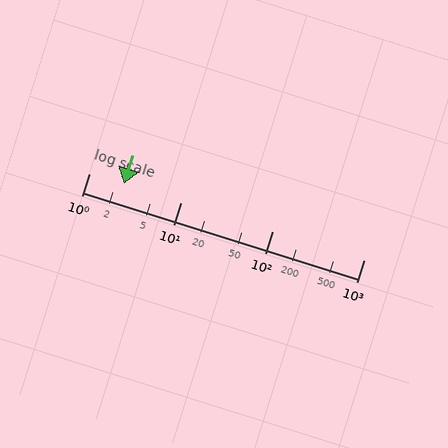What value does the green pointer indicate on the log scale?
The pointer indicates approximately 2.4.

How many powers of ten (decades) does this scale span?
The scale spans 3 decades, from 1 to 1000.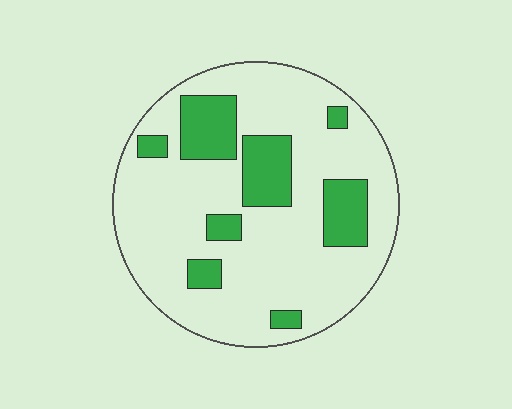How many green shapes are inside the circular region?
8.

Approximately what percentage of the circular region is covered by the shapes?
Approximately 20%.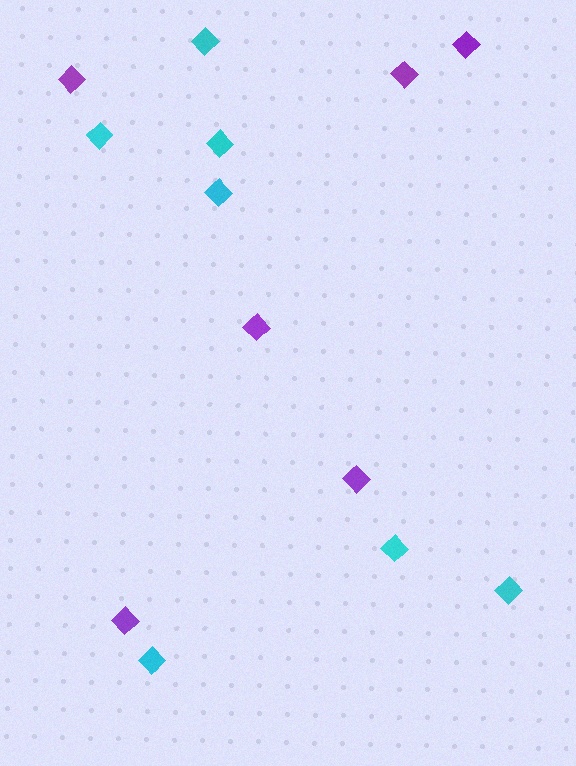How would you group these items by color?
There are 2 groups: one group of purple diamonds (6) and one group of cyan diamonds (7).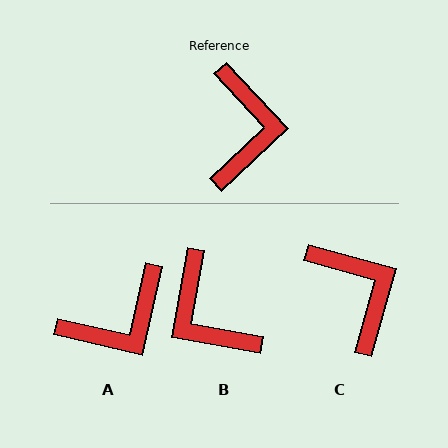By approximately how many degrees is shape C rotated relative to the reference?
Approximately 31 degrees counter-clockwise.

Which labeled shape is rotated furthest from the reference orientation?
B, about 143 degrees away.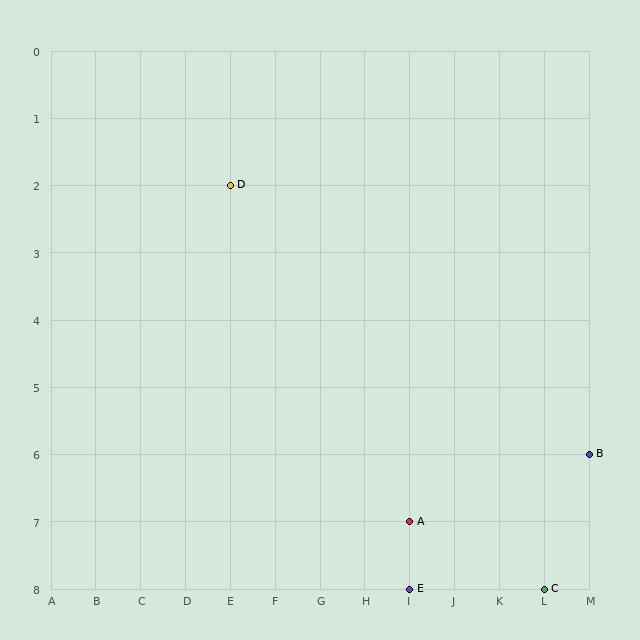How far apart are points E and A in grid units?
Points E and A are 1 row apart.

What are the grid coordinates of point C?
Point C is at grid coordinates (L, 8).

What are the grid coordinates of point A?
Point A is at grid coordinates (I, 7).